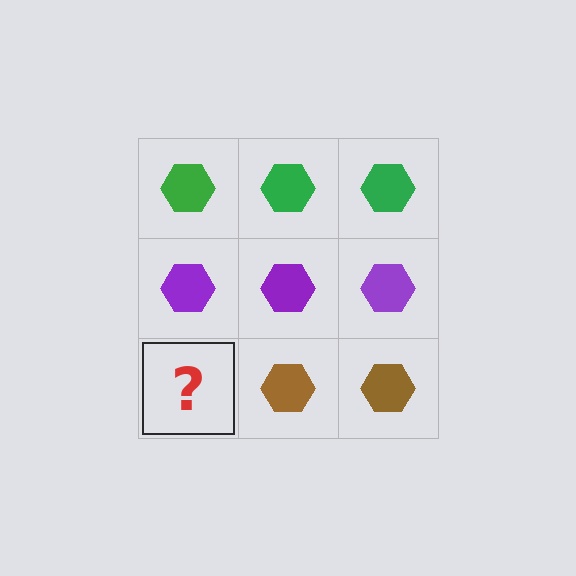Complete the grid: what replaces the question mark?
The question mark should be replaced with a brown hexagon.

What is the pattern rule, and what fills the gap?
The rule is that each row has a consistent color. The gap should be filled with a brown hexagon.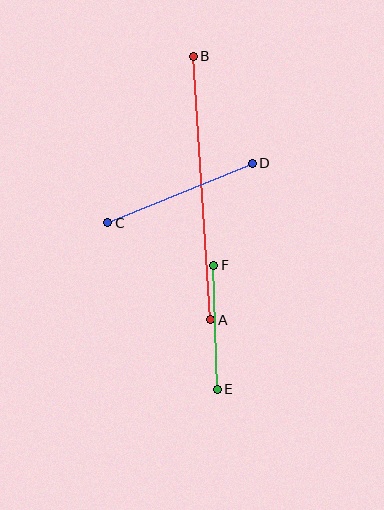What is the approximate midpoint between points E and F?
The midpoint is at approximately (215, 327) pixels.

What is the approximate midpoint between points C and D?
The midpoint is at approximately (180, 193) pixels.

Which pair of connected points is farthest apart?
Points A and B are farthest apart.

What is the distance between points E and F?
The distance is approximately 124 pixels.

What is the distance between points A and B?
The distance is approximately 264 pixels.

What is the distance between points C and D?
The distance is approximately 156 pixels.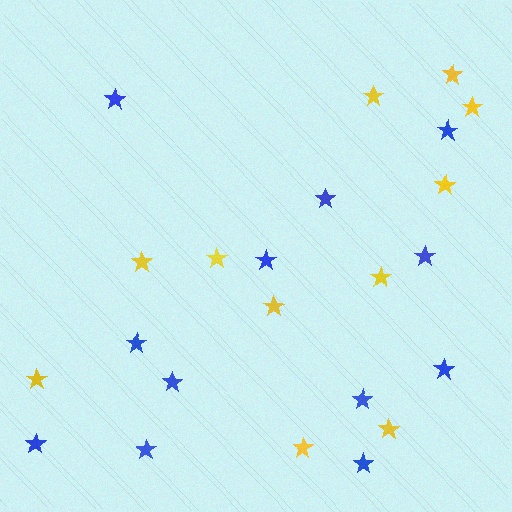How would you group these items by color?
There are 2 groups: one group of blue stars (12) and one group of yellow stars (11).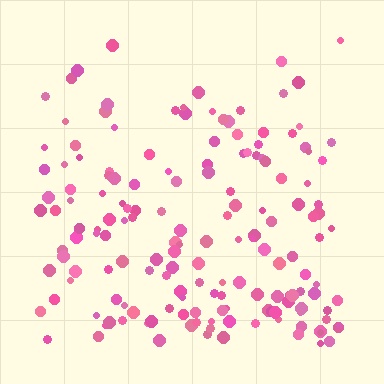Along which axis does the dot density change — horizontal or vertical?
Vertical.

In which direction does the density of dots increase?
From top to bottom, with the bottom side densest.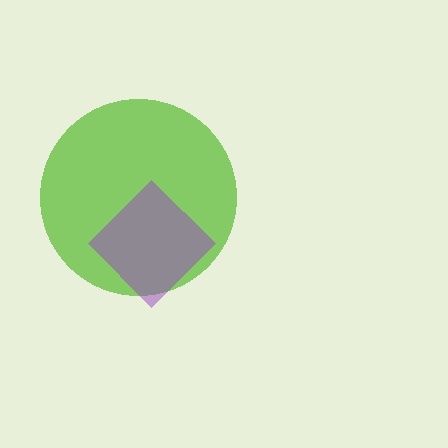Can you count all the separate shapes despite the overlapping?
Yes, there are 2 separate shapes.